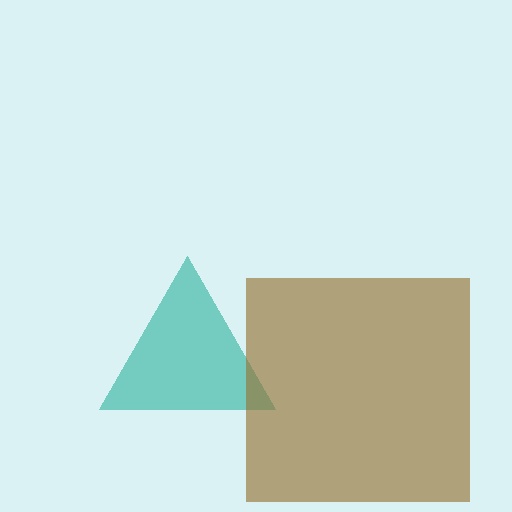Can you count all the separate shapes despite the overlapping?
Yes, there are 2 separate shapes.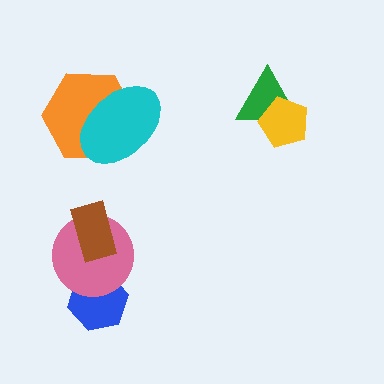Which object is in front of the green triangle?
The yellow pentagon is in front of the green triangle.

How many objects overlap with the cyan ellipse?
1 object overlaps with the cyan ellipse.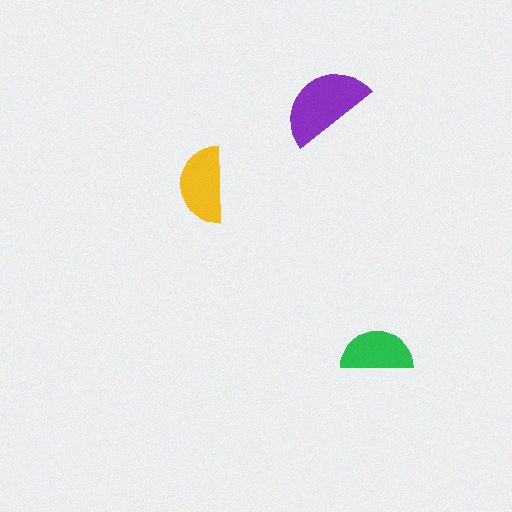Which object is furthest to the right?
The green semicircle is rightmost.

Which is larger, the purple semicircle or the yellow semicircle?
The purple one.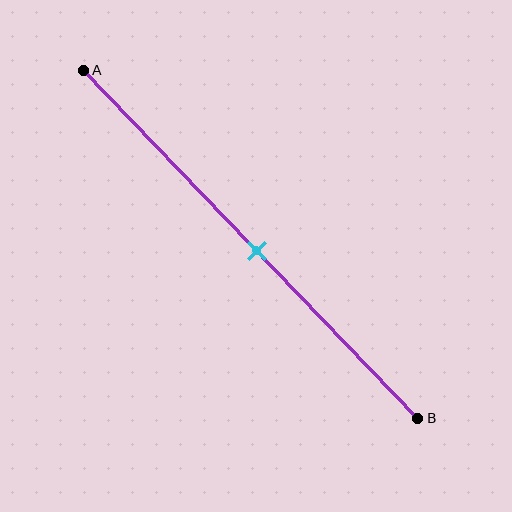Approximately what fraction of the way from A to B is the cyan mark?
The cyan mark is approximately 50% of the way from A to B.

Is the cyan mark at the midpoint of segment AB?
Yes, the mark is approximately at the midpoint.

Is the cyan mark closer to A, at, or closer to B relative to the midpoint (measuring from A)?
The cyan mark is approximately at the midpoint of segment AB.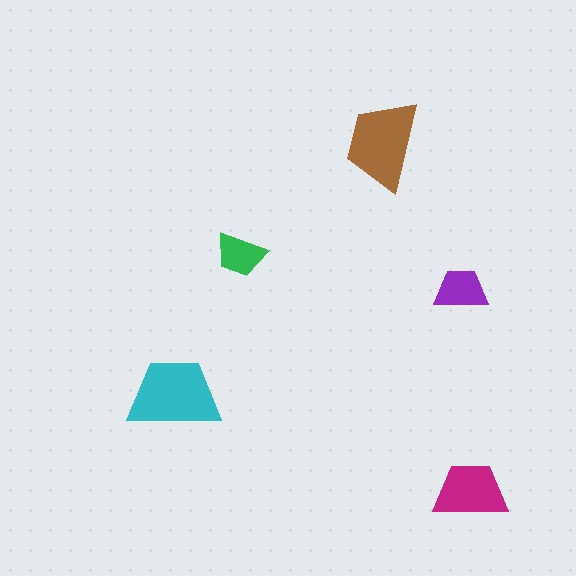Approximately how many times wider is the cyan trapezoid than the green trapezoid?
About 2 times wider.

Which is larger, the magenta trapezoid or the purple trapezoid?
The magenta one.